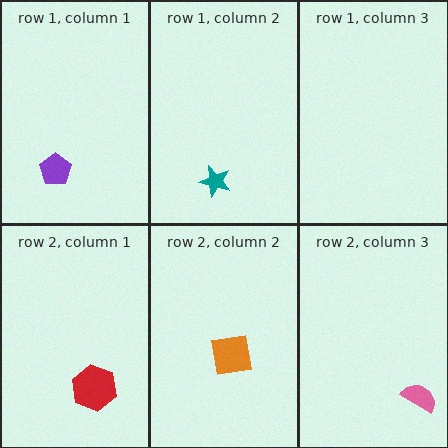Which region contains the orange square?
The row 2, column 2 region.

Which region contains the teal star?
The row 1, column 2 region.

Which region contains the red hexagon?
The row 2, column 1 region.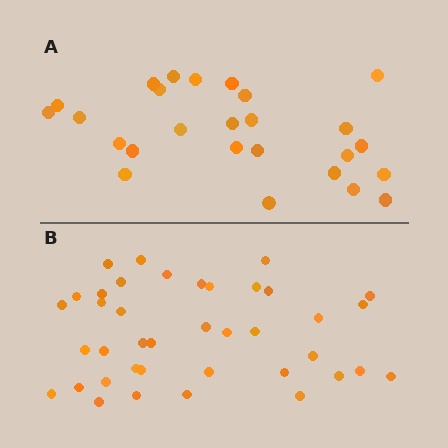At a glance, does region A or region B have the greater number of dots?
Region B (the bottom region) has more dots.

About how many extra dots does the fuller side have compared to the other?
Region B has approximately 15 more dots than region A.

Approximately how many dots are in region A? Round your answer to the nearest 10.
About 30 dots. (The exact count is 26, which rounds to 30.)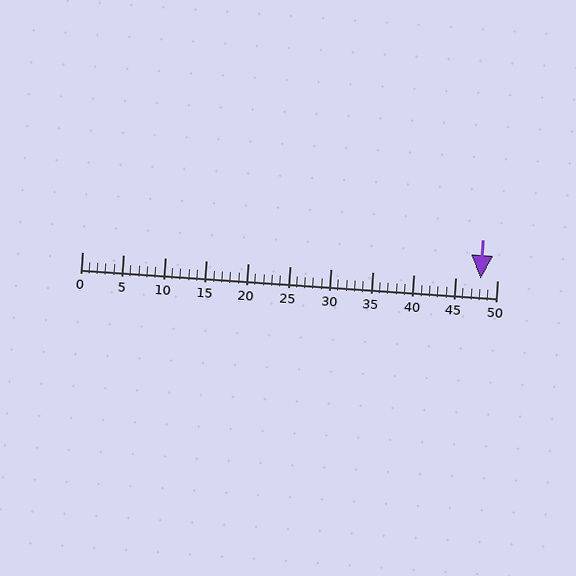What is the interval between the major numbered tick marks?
The major tick marks are spaced 5 units apart.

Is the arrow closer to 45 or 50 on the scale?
The arrow is closer to 50.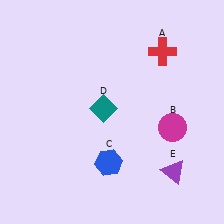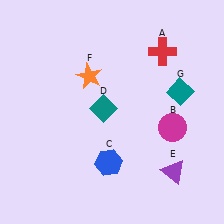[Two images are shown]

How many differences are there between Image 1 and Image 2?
There are 2 differences between the two images.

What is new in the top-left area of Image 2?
An orange star (F) was added in the top-left area of Image 2.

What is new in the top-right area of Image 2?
A teal diamond (G) was added in the top-right area of Image 2.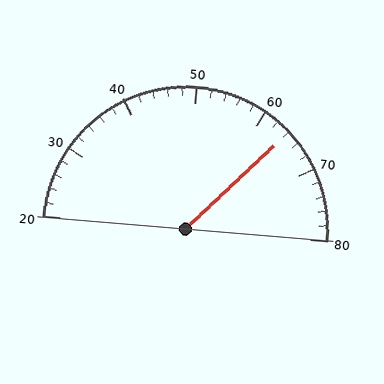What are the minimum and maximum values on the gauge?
The gauge ranges from 20 to 80.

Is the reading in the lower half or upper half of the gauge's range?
The reading is in the upper half of the range (20 to 80).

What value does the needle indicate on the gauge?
The needle indicates approximately 64.